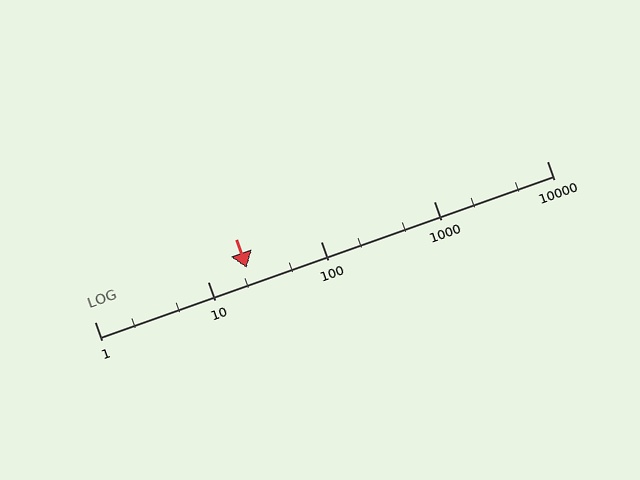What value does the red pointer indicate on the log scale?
The pointer indicates approximately 22.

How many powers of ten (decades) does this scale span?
The scale spans 4 decades, from 1 to 10000.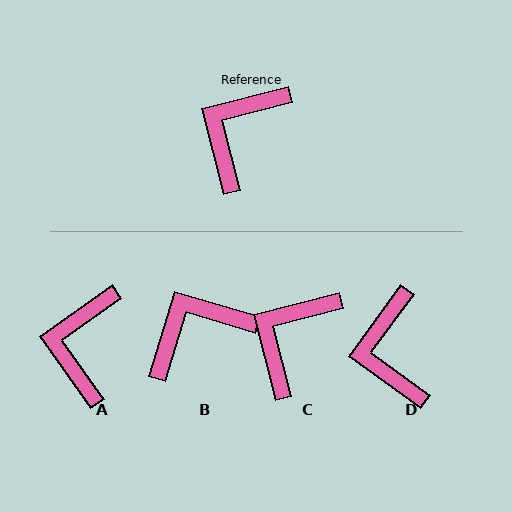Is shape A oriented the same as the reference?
No, it is off by about 21 degrees.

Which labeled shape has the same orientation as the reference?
C.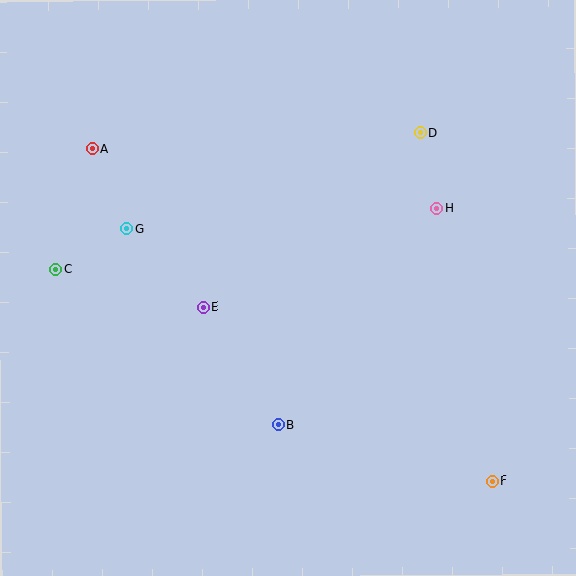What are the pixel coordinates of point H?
Point H is at (437, 208).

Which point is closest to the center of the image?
Point E at (203, 307) is closest to the center.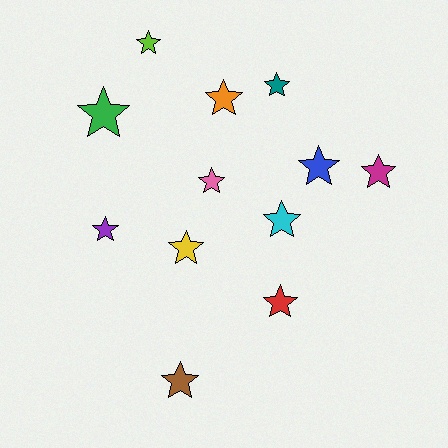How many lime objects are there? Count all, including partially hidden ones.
There is 1 lime object.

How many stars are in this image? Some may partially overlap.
There are 12 stars.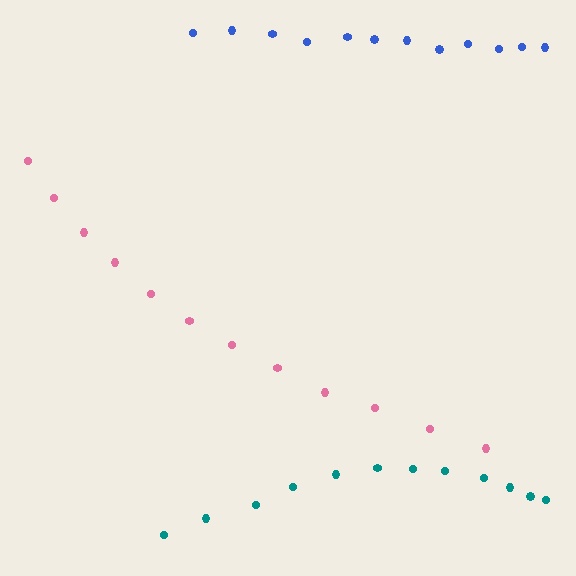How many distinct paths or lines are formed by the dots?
There are 3 distinct paths.